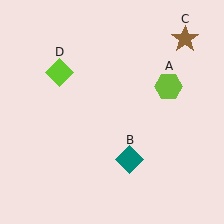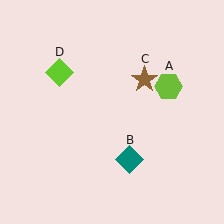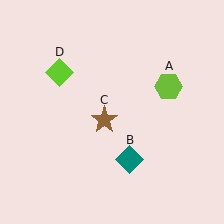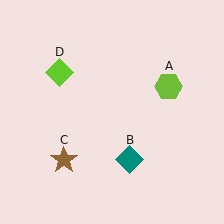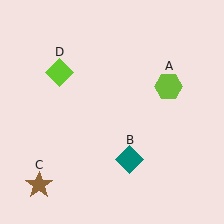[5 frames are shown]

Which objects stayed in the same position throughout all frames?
Lime hexagon (object A) and teal diamond (object B) and lime diamond (object D) remained stationary.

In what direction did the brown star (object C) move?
The brown star (object C) moved down and to the left.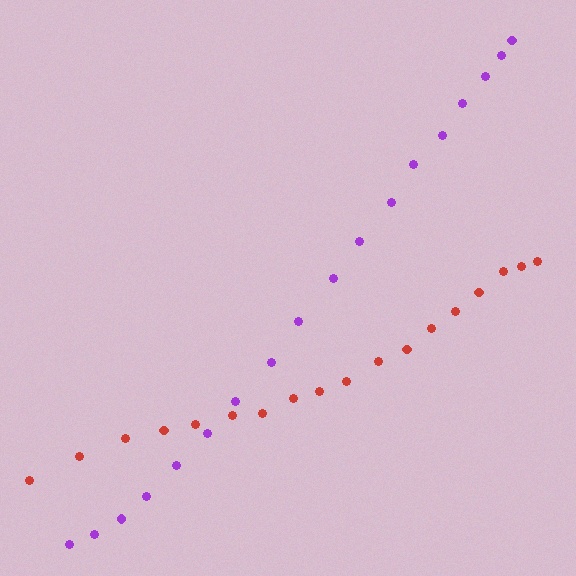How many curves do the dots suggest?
There are 2 distinct paths.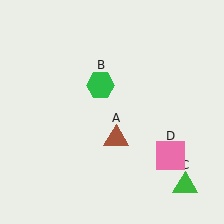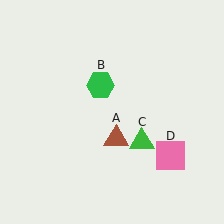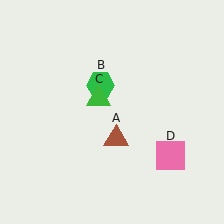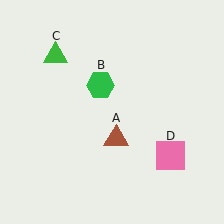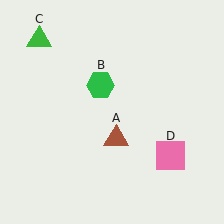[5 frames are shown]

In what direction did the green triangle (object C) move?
The green triangle (object C) moved up and to the left.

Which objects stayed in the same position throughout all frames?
Brown triangle (object A) and green hexagon (object B) and pink square (object D) remained stationary.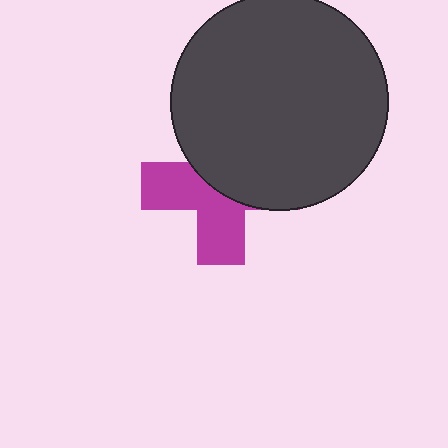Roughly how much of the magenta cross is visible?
About half of it is visible (roughly 47%).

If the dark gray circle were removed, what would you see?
You would see the complete magenta cross.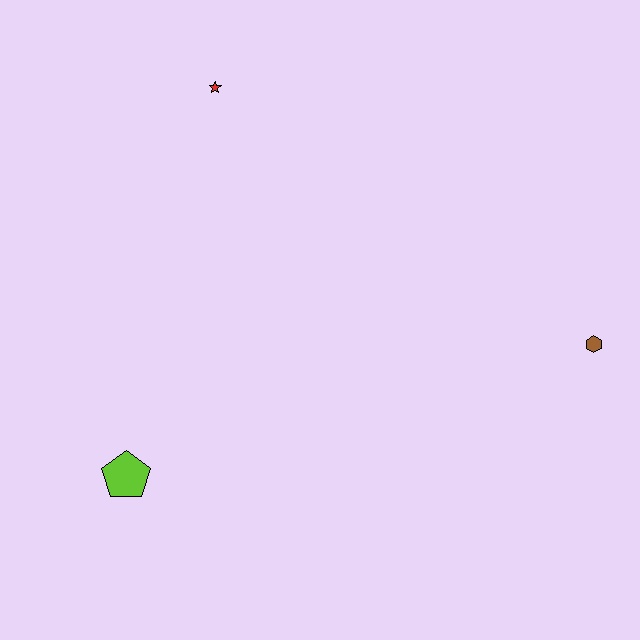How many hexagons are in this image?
There is 1 hexagon.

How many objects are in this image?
There are 3 objects.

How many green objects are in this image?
There are no green objects.